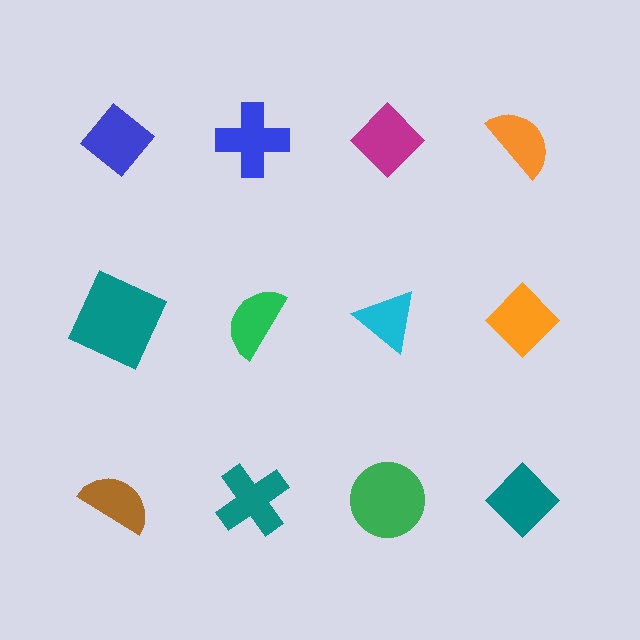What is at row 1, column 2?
A blue cross.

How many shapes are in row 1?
4 shapes.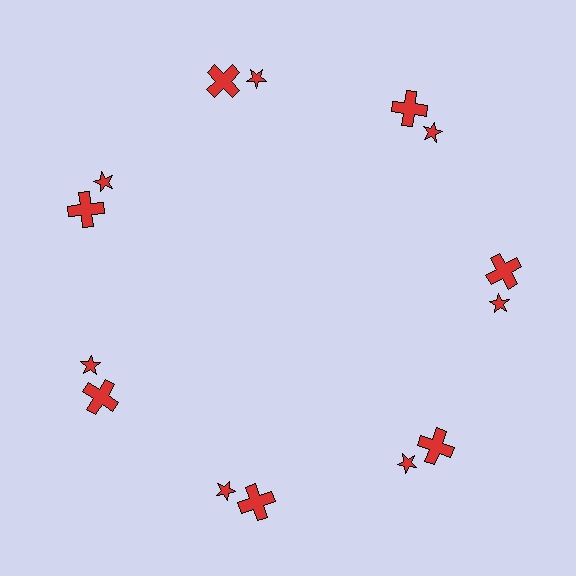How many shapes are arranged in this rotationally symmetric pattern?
There are 14 shapes, arranged in 7 groups of 2.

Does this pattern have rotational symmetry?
Yes, this pattern has 7-fold rotational symmetry. It looks the same after rotating 51 degrees around the center.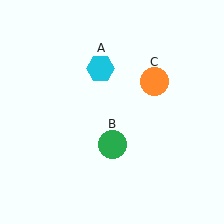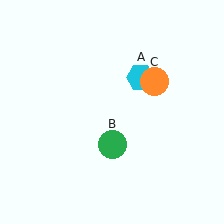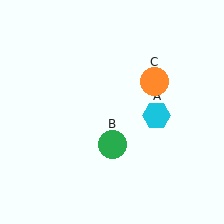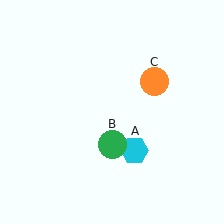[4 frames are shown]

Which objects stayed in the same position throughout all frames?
Green circle (object B) and orange circle (object C) remained stationary.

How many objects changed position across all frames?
1 object changed position: cyan hexagon (object A).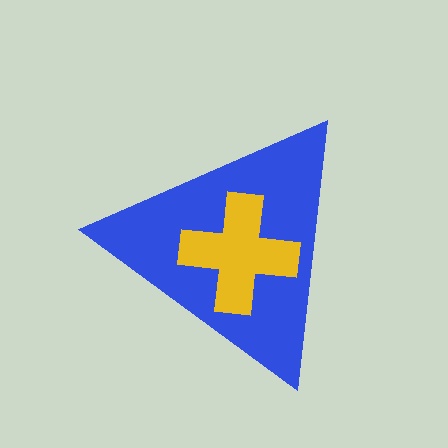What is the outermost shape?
The blue triangle.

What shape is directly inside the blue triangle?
The yellow cross.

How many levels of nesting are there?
2.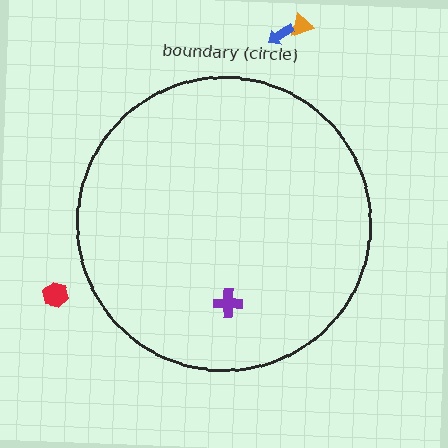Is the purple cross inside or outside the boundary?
Inside.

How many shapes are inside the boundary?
1 inside, 3 outside.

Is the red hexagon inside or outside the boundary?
Outside.